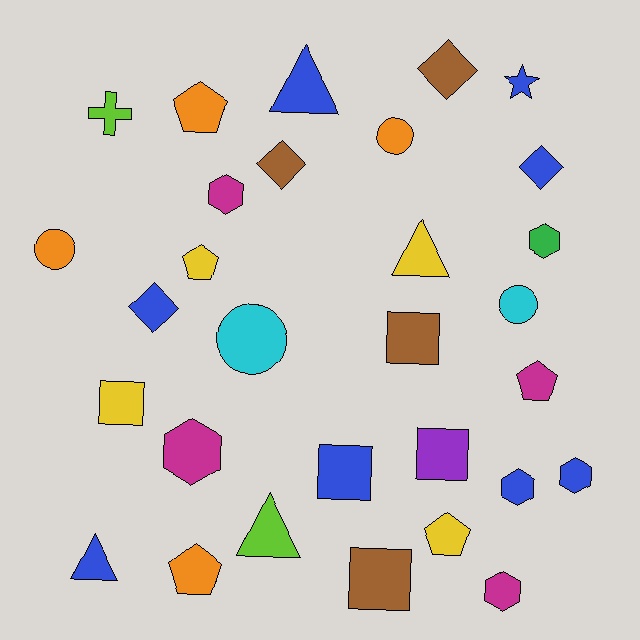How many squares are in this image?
There are 5 squares.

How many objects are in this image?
There are 30 objects.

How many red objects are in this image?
There are no red objects.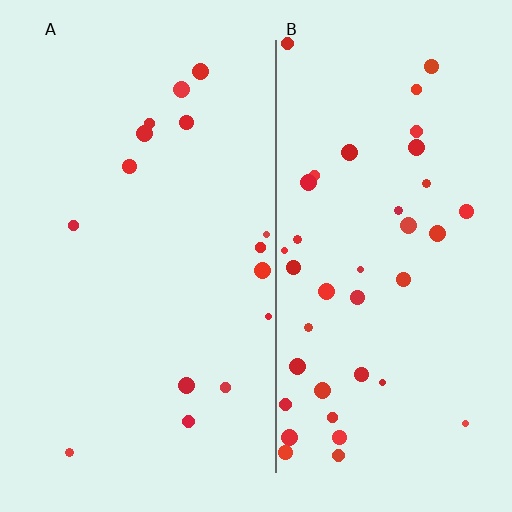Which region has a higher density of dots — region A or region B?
B (the right).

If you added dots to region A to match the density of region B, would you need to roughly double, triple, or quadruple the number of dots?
Approximately triple.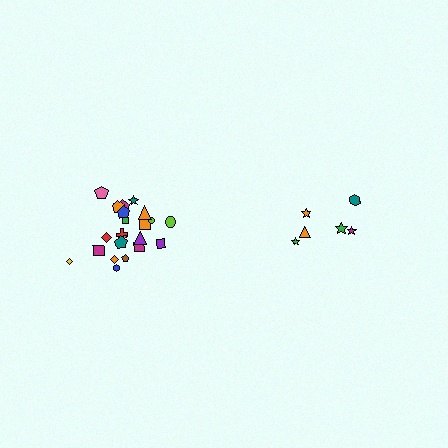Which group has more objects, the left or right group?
The left group.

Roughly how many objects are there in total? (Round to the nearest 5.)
Roughly 30 objects in total.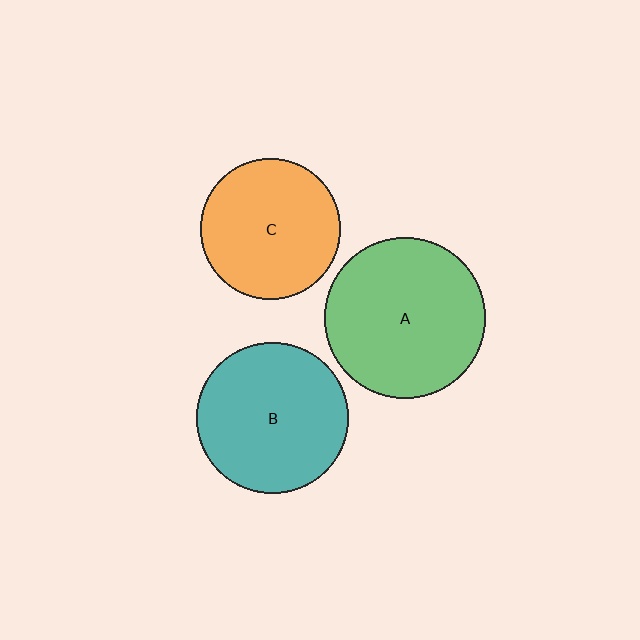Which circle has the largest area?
Circle A (green).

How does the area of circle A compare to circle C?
Approximately 1.3 times.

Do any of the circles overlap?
No, none of the circles overlap.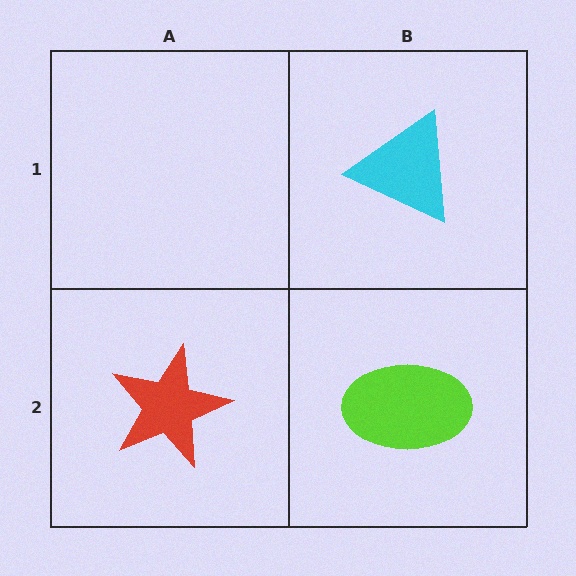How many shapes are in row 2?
2 shapes.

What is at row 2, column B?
A lime ellipse.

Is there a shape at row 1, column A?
No, that cell is empty.